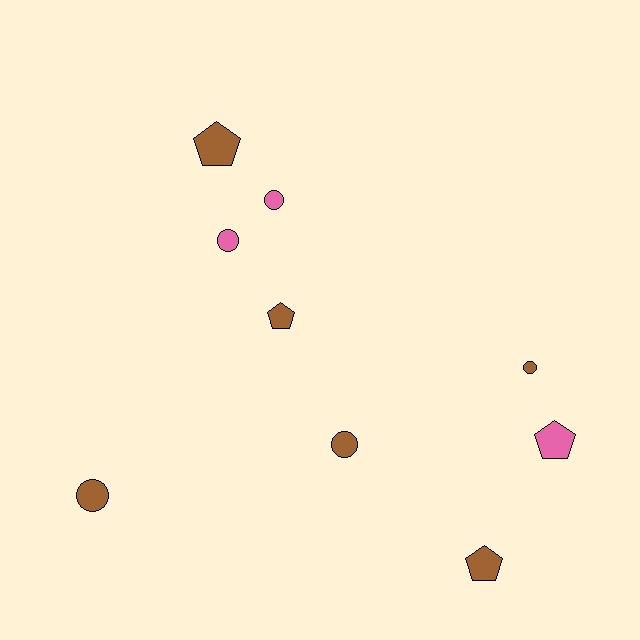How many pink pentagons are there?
There is 1 pink pentagon.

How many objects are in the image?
There are 9 objects.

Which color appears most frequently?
Brown, with 6 objects.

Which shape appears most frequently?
Circle, with 5 objects.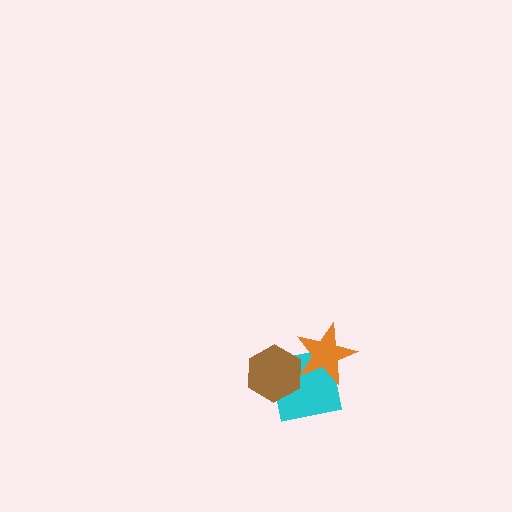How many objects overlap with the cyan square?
2 objects overlap with the cyan square.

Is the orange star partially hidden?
Yes, it is partially covered by another shape.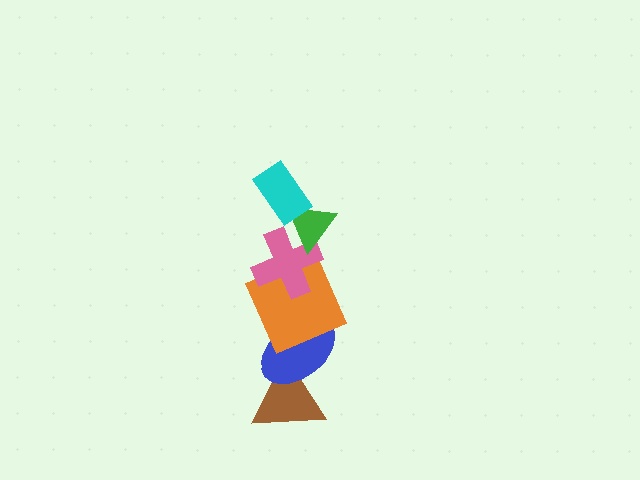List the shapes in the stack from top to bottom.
From top to bottom: the cyan rectangle, the green triangle, the pink cross, the orange square, the blue ellipse, the brown triangle.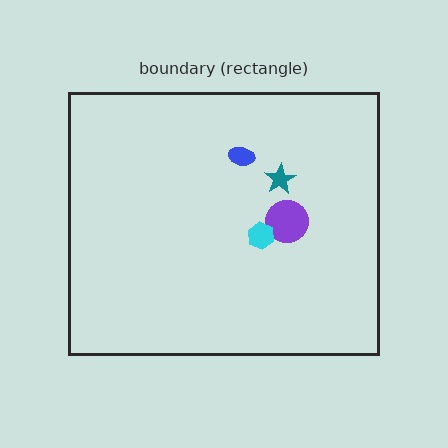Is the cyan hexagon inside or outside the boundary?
Inside.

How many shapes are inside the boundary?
4 inside, 0 outside.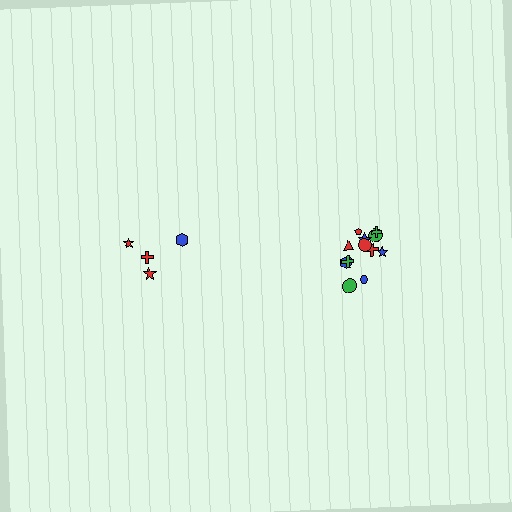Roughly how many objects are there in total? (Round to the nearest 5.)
Roughly 15 objects in total.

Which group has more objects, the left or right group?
The right group.